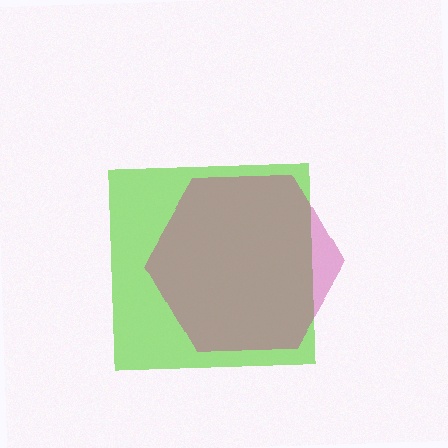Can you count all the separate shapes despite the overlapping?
Yes, there are 2 separate shapes.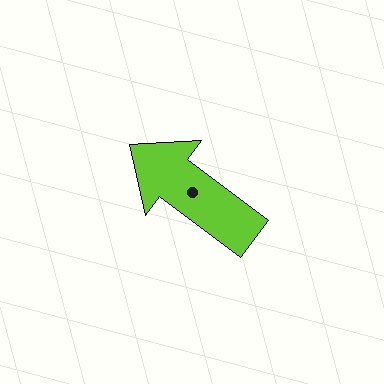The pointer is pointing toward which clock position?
Roughly 10 o'clock.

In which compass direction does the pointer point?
Northwest.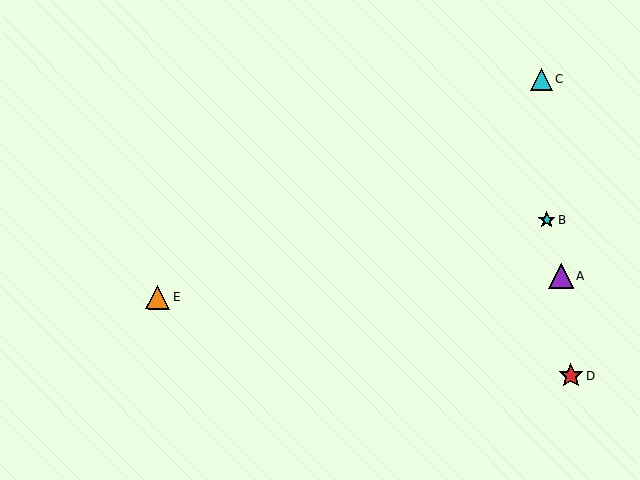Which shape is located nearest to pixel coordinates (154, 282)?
The orange triangle (labeled E) at (158, 297) is nearest to that location.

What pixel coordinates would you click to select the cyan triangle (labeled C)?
Click at (542, 79) to select the cyan triangle C.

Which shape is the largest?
The red star (labeled D) is the largest.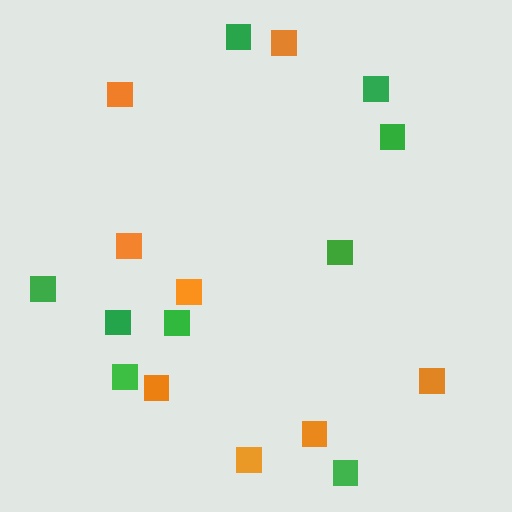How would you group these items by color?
There are 2 groups: one group of orange squares (8) and one group of green squares (9).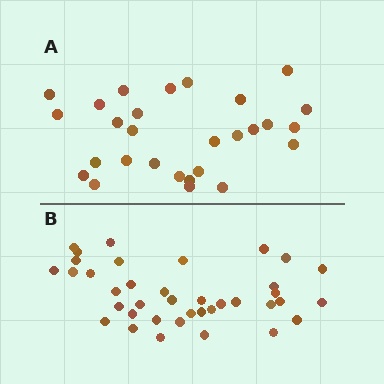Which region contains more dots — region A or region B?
Region B (the bottom region) has more dots.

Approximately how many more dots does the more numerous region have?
Region B has roughly 10 or so more dots than region A.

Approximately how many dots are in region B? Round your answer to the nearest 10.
About 40 dots. (The exact count is 38, which rounds to 40.)